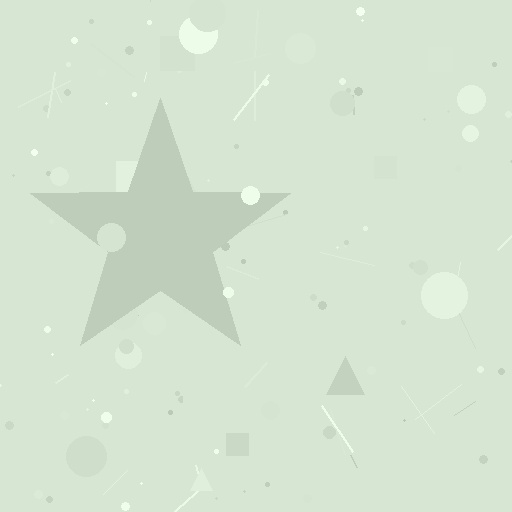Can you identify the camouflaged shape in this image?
The camouflaged shape is a star.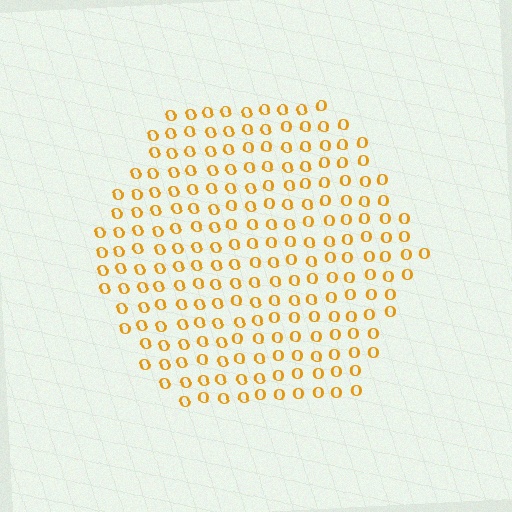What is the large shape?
The large shape is a hexagon.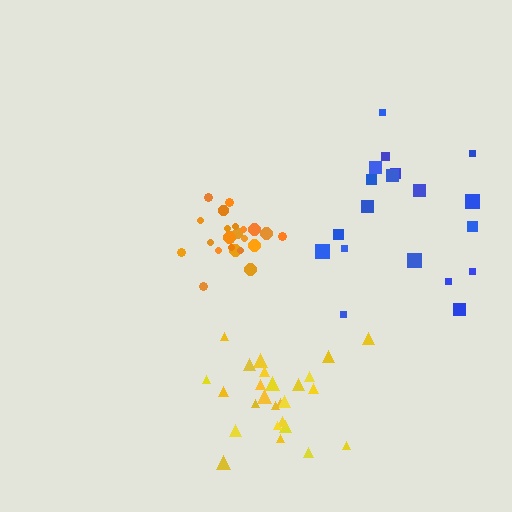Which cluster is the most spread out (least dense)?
Blue.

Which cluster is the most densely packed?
Orange.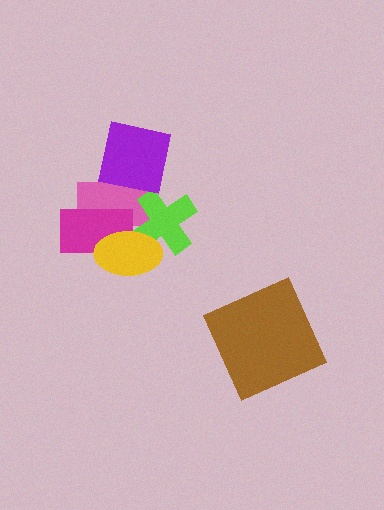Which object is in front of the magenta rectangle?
The yellow ellipse is in front of the magenta rectangle.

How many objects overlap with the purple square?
1 object overlaps with the purple square.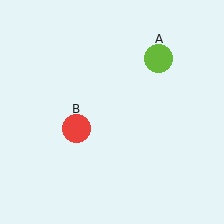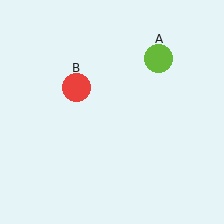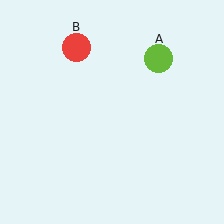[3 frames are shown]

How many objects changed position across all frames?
1 object changed position: red circle (object B).